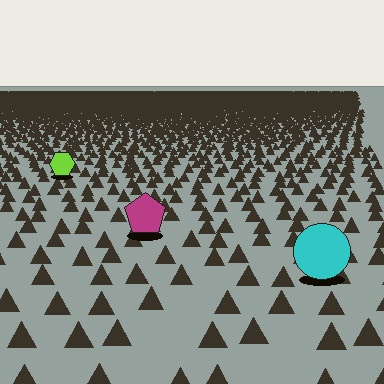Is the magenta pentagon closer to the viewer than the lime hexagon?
Yes. The magenta pentagon is closer — you can tell from the texture gradient: the ground texture is coarser near it.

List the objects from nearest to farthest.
From nearest to farthest: the cyan circle, the magenta pentagon, the lime hexagon.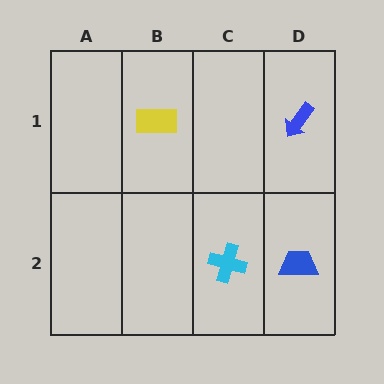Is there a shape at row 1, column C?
No, that cell is empty.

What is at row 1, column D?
A blue arrow.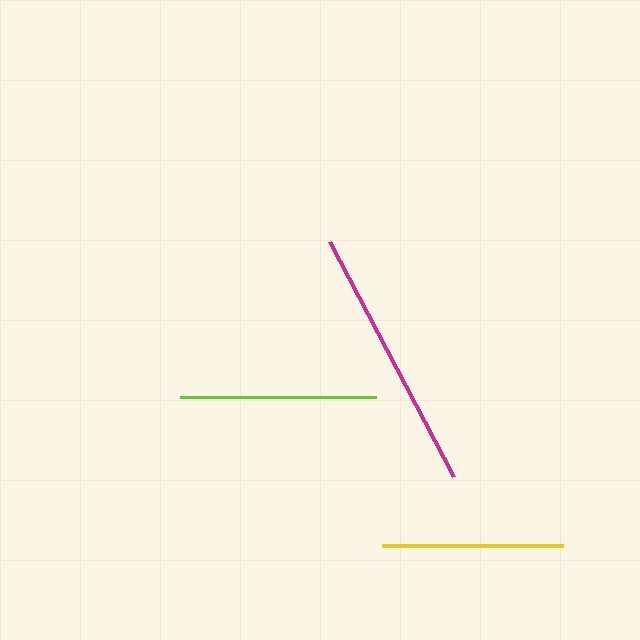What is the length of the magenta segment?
The magenta segment is approximately 265 pixels long.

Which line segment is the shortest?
The yellow line is the shortest at approximately 181 pixels.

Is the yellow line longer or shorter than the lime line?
The lime line is longer than the yellow line.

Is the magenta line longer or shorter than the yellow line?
The magenta line is longer than the yellow line.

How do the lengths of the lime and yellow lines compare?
The lime and yellow lines are approximately the same length.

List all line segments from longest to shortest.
From longest to shortest: magenta, lime, yellow.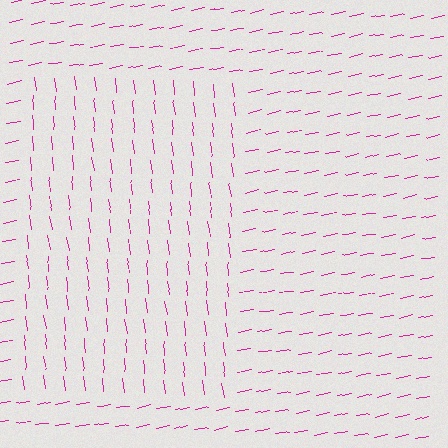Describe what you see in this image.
The image is filled with small magenta line segments. A rectangle region in the image has lines oriented differently from the surrounding lines, creating a visible texture boundary.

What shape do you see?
I see a rectangle.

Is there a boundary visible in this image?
Yes, there is a texture boundary formed by a change in line orientation.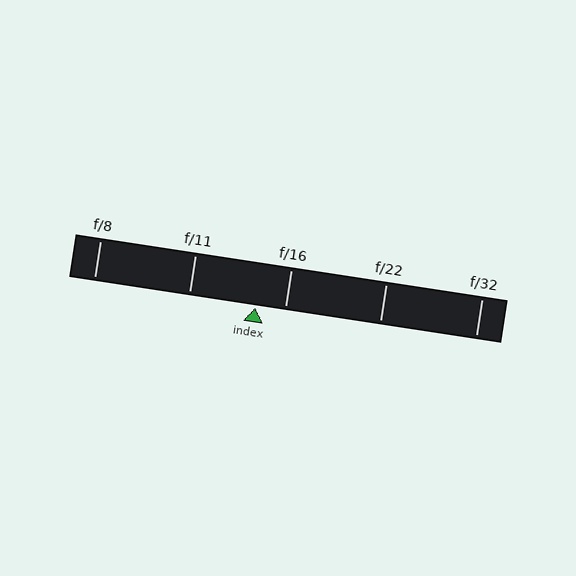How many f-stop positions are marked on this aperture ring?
There are 5 f-stop positions marked.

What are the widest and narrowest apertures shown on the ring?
The widest aperture shown is f/8 and the narrowest is f/32.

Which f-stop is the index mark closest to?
The index mark is closest to f/16.